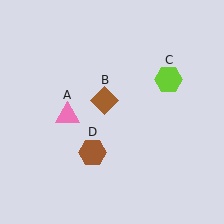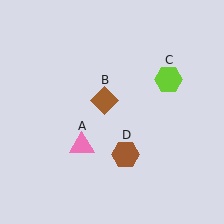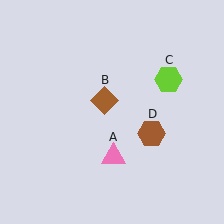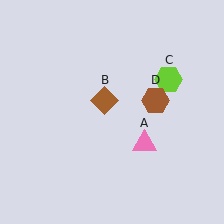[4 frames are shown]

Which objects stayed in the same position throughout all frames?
Brown diamond (object B) and lime hexagon (object C) remained stationary.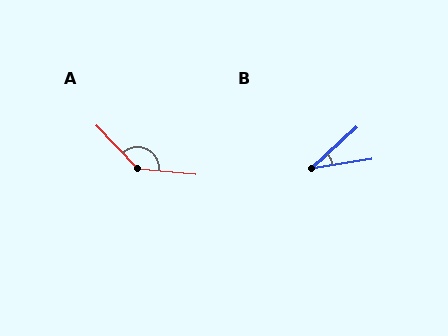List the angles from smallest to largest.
B (33°), A (139°).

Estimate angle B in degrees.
Approximately 33 degrees.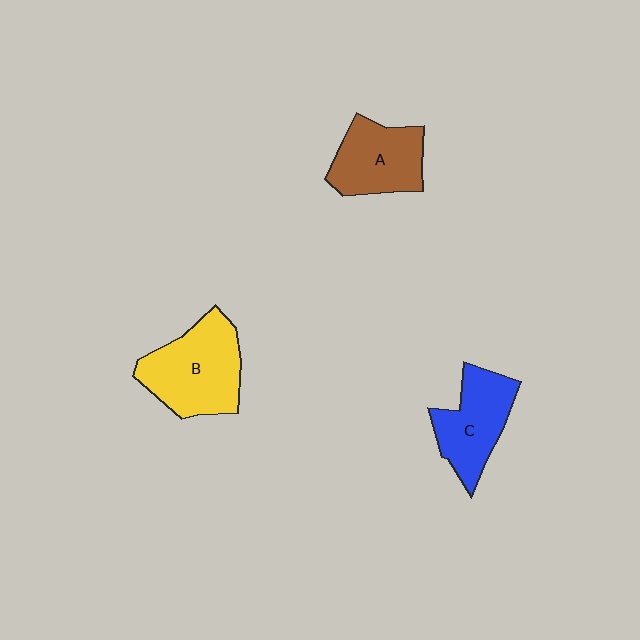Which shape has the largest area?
Shape B (yellow).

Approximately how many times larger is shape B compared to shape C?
Approximately 1.3 times.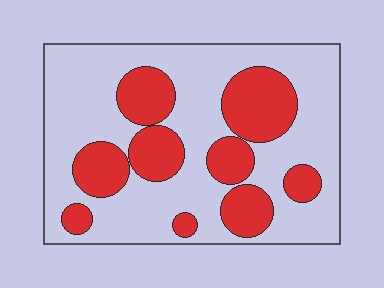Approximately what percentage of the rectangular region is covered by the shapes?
Approximately 30%.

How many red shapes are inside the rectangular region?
9.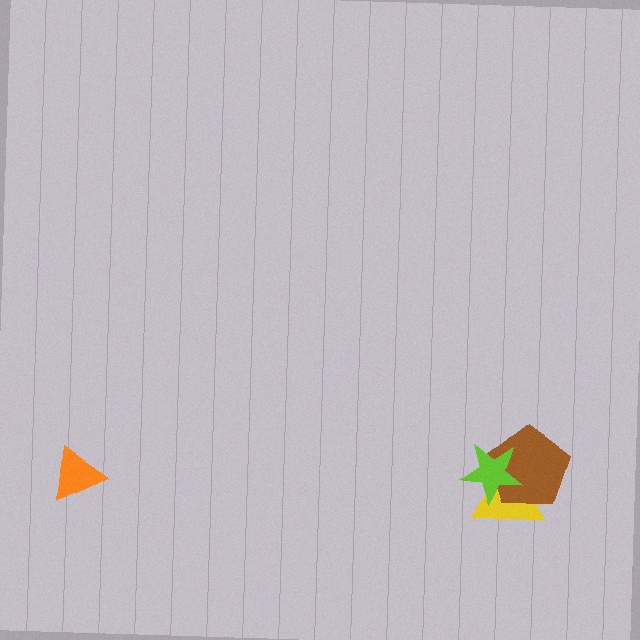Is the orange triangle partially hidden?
No, no other shape covers it.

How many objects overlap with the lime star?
2 objects overlap with the lime star.